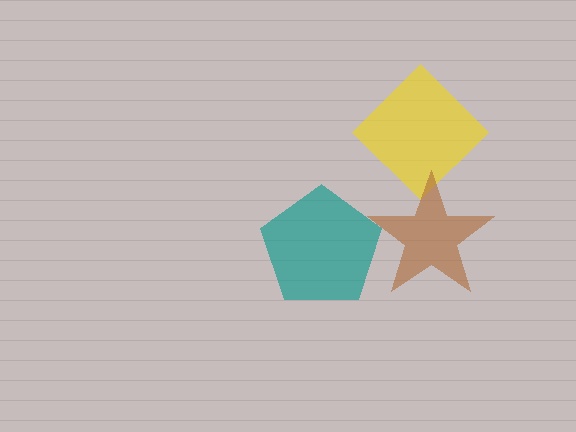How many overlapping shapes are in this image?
There are 3 overlapping shapes in the image.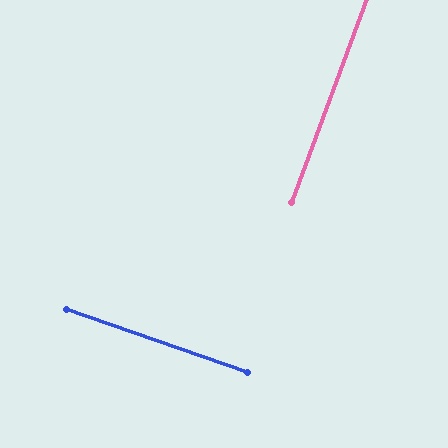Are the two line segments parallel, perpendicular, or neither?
Perpendicular — they meet at approximately 89°.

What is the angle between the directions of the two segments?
Approximately 89 degrees.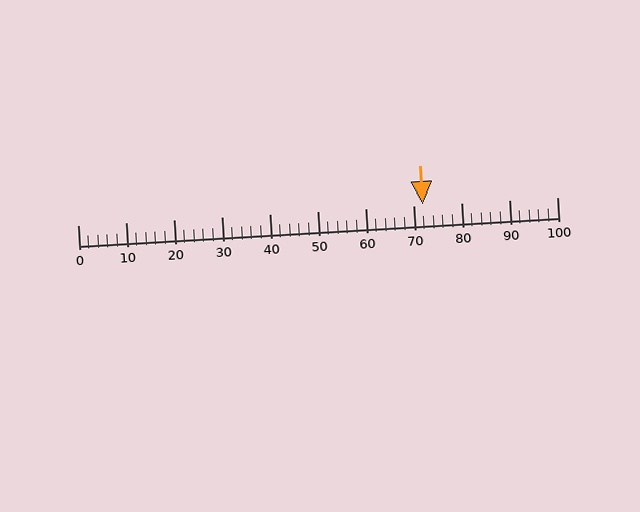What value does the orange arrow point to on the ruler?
The orange arrow points to approximately 72.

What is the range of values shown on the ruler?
The ruler shows values from 0 to 100.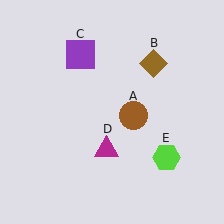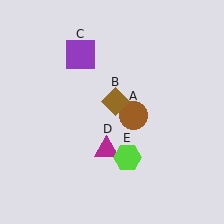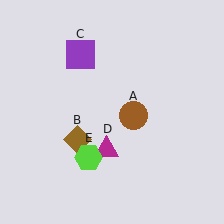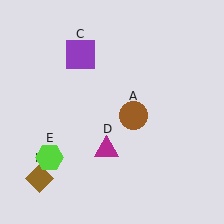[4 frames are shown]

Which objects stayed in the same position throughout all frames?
Brown circle (object A) and purple square (object C) and magenta triangle (object D) remained stationary.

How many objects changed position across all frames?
2 objects changed position: brown diamond (object B), lime hexagon (object E).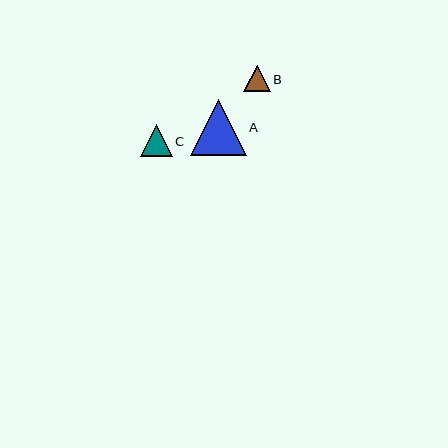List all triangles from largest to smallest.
From largest to smallest: A, C, B.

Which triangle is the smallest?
Triangle B is the smallest with a size of approximately 26 pixels.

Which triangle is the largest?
Triangle A is the largest with a size of approximately 56 pixels.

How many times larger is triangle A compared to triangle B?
Triangle A is approximately 2.1 times the size of triangle B.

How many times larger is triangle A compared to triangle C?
Triangle A is approximately 1.8 times the size of triangle C.